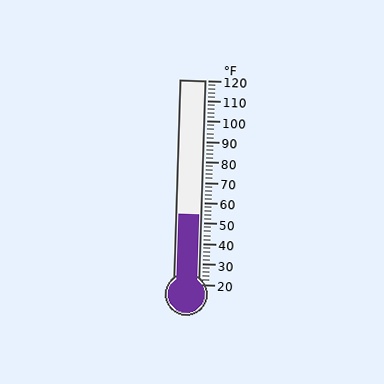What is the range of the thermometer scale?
The thermometer scale ranges from 20°F to 120°F.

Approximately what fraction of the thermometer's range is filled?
The thermometer is filled to approximately 35% of its range.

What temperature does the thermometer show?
The thermometer shows approximately 54°F.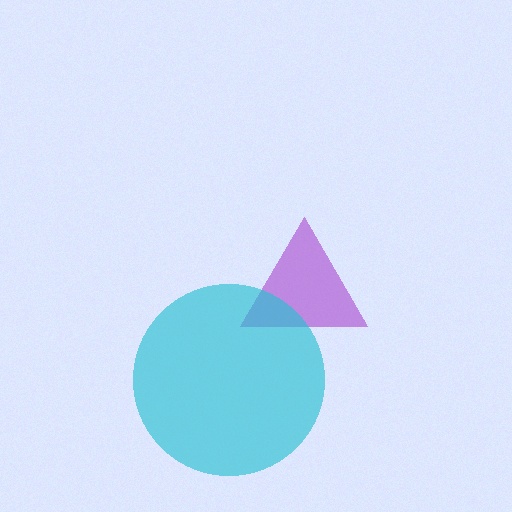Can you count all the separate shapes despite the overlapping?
Yes, there are 2 separate shapes.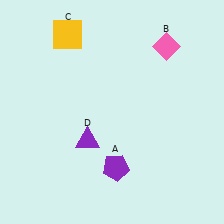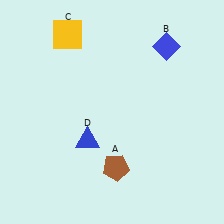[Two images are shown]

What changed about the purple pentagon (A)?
In Image 1, A is purple. In Image 2, it changed to brown.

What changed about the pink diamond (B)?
In Image 1, B is pink. In Image 2, it changed to blue.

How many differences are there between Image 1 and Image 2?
There are 3 differences between the two images.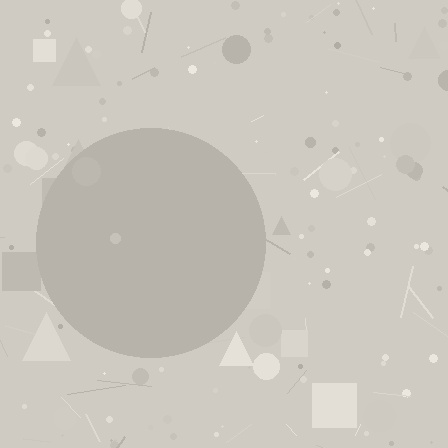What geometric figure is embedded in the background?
A circle is embedded in the background.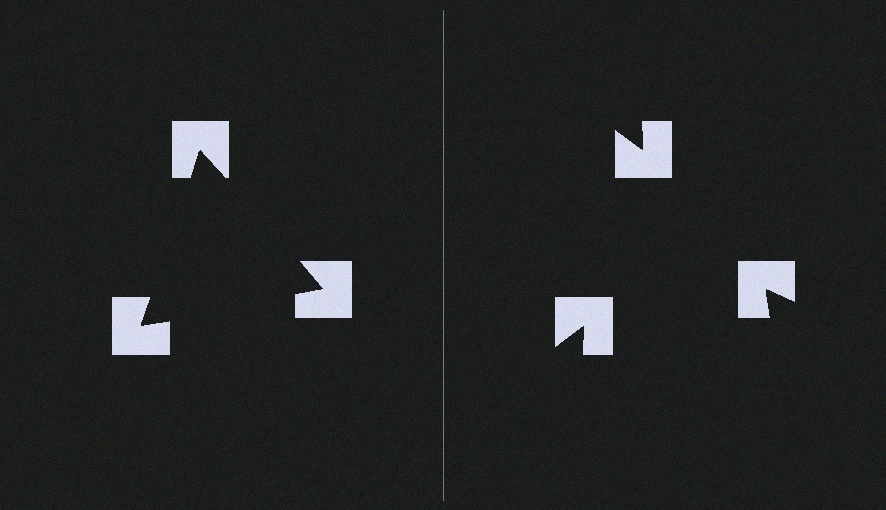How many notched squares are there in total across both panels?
6 — 3 on each side.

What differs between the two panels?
The notched squares are positioned identically on both sides; only the wedge orientations differ. On the left they align to a triangle; on the right they are misaligned.